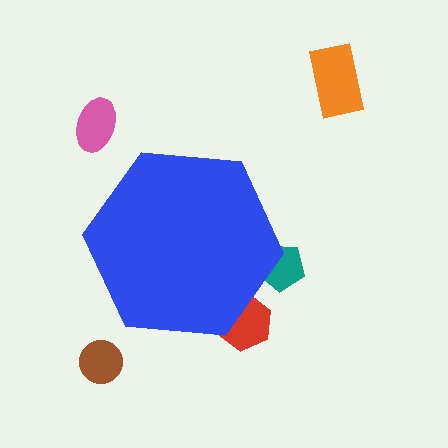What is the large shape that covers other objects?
A blue hexagon.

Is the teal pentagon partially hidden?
Yes, the teal pentagon is partially hidden behind the blue hexagon.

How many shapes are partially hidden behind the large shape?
2 shapes are partially hidden.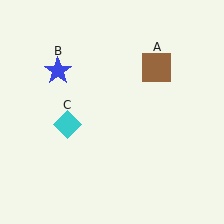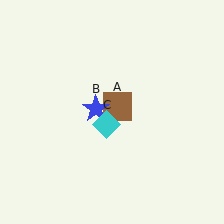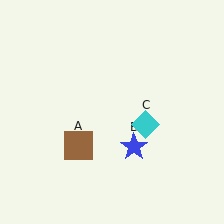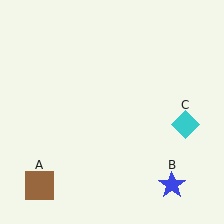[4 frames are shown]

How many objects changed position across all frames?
3 objects changed position: brown square (object A), blue star (object B), cyan diamond (object C).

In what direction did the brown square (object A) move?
The brown square (object A) moved down and to the left.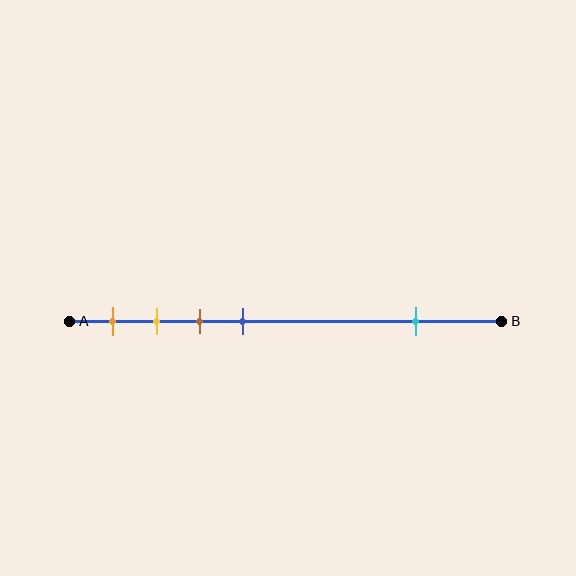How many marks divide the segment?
There are 5 marks dividing the segment.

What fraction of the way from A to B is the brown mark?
The brown mark is approximately 30% (0.3) of the way from A to B.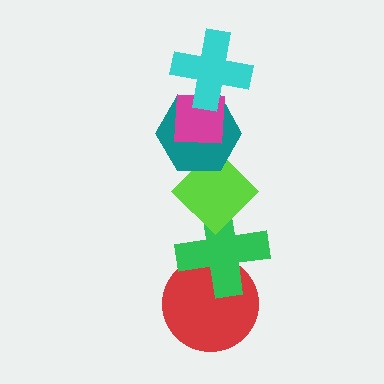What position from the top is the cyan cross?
The cyan cross is 1st from the top.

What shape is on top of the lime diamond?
The teal hexagon is on top of the lime diamond.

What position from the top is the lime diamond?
The lime diamond is 4th from the top.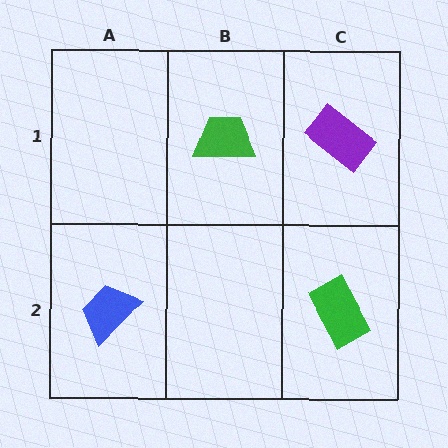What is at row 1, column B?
A green trapezoid.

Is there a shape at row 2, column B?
No, that cell is empty.